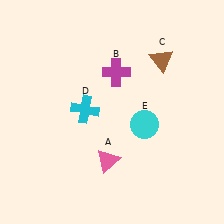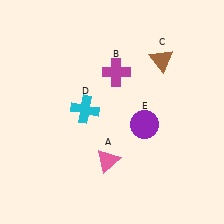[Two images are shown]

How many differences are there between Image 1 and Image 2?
There is 1 difference between the two images.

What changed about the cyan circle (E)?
In Image 1, E is cyan. In Image 2, it changed to purple.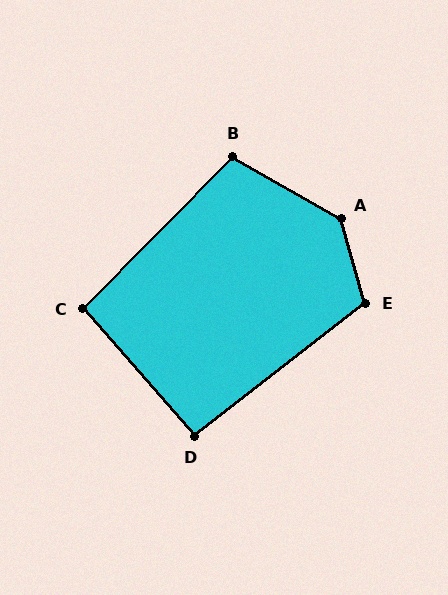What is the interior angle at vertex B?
Approximately 105 degrees (obtuse).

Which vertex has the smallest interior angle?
D, at approximately 93 degrees.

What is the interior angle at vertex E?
Approximately 112 degrees (obtuse).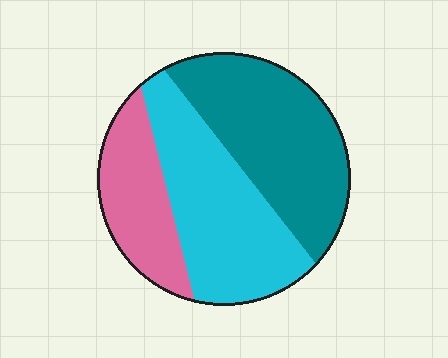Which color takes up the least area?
Pink, at roughly 20%.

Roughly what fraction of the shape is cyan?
Cyan takes up between a quarter and a half of the shape.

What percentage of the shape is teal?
Teal covers 40% of the shape.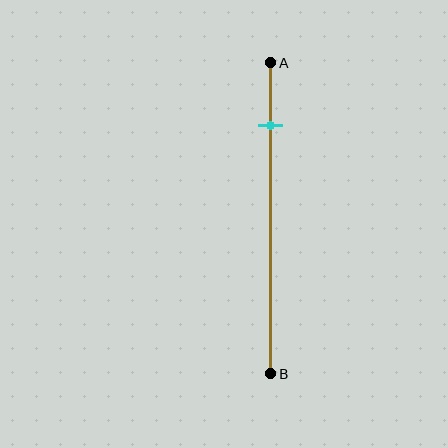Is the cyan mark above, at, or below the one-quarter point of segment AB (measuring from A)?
The cyan mark is above the one-quarter point of segment AB.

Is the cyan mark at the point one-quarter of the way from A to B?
No, the mark is at about 20% from A, not at the 25% one-quarter point.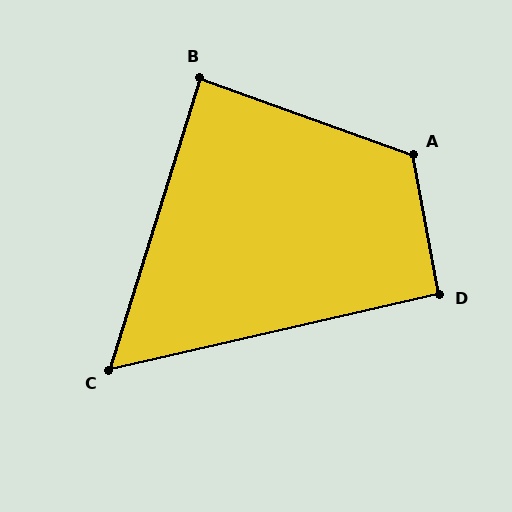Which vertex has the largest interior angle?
A, at approximately 120 degrees.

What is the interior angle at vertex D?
Approximately 92 degrees (approximately right).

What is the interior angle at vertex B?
Approximately 88 degrees (approximately right).